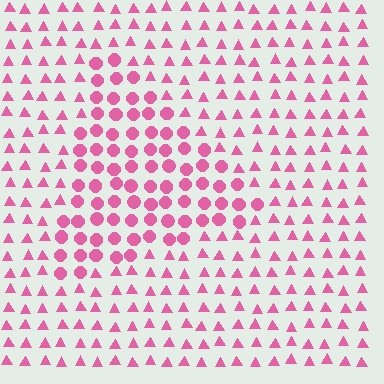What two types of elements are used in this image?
The image uses circles inside the triangle region and triangles outside it.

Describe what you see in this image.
The image is filled with small pink elements arranged in a uniform grid. A triangle-shaped region contains circles, while the surrounding area contains triangles. The boundary is defined purely by the change in element shape.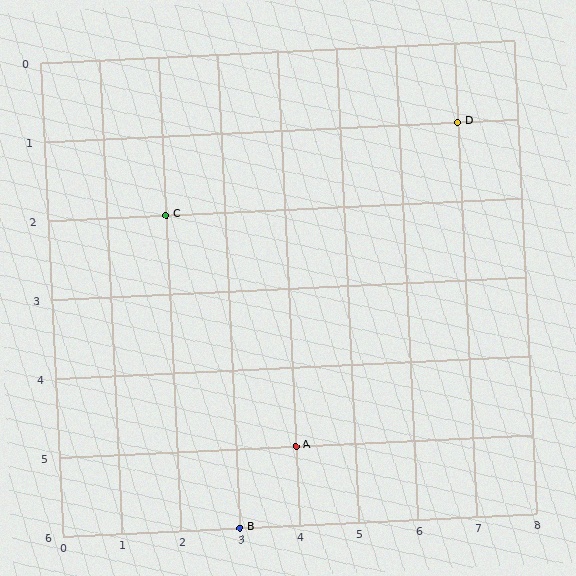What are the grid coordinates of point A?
Point A is at grid coordinates (4, 5).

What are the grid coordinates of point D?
Point D is at grid coordinates (7, 1).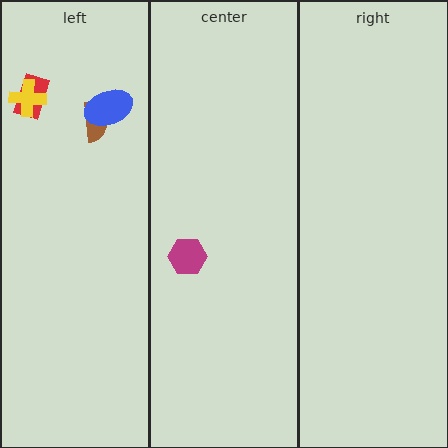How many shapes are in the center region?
1.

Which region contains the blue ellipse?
The left region.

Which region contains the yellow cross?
The left region.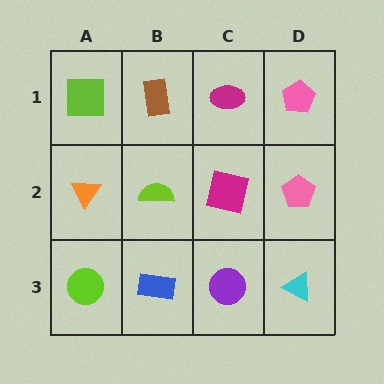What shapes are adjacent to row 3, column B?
A lime semicircle (row 2, column B), a lime circle (row 3, column A), a purple circle (row 3, column C).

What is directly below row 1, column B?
A lime semicircle.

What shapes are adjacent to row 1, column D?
A pink pentagon (row 2, column D), a magenta ellipse (row 1, column C).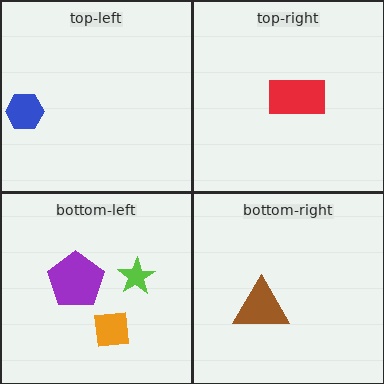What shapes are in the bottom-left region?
The purple pentagon, the orange square, the lime star.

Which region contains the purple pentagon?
The bottom-left region.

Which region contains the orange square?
The bottom-left region.